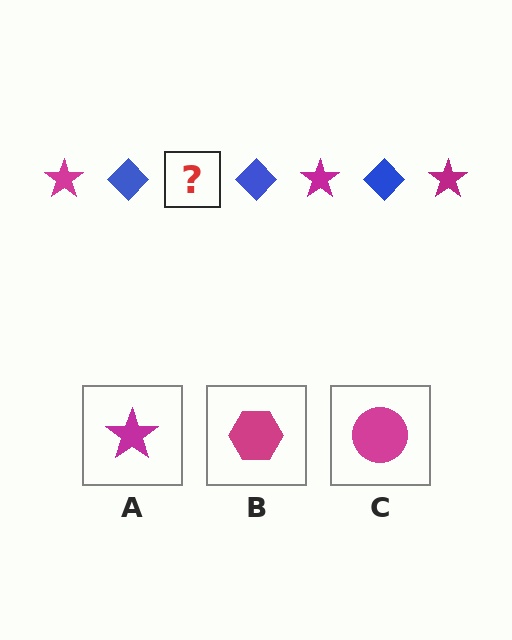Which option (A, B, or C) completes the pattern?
A.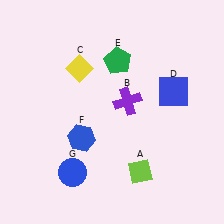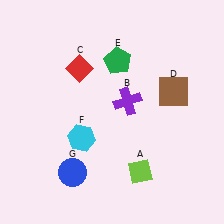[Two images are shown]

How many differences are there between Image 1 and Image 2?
There are 3 differences between the two images.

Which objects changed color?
C changed from yellow to red. D changed from blue to brown. F changed from blue to cyan.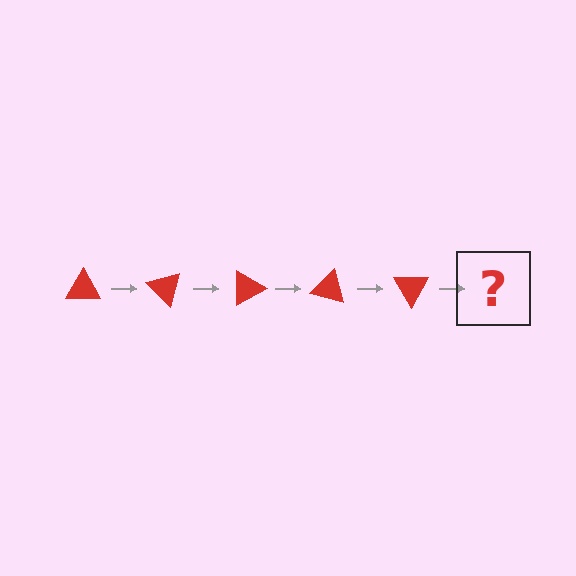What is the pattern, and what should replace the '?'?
The pattern is that the triangle rotates 45 degrees each step. The '?' should be a red triangle rotated 225 degrees.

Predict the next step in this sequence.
The next step is a red triangle rotated 225 degrees.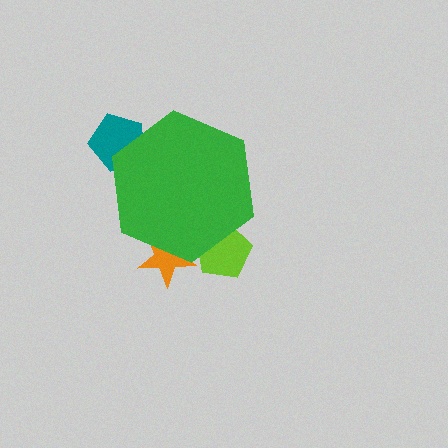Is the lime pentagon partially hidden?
Yes, the lime pentagon is partially hidden behind the green hexagon.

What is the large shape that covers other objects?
A green hexagon.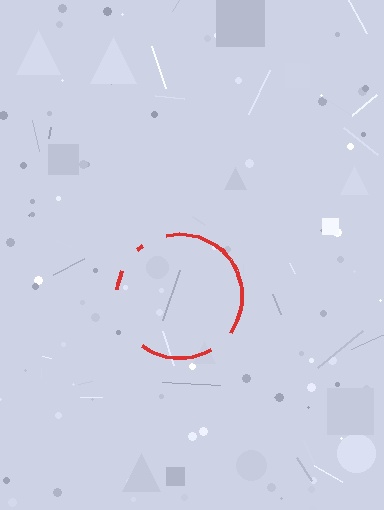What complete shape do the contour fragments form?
The contour fragments form a circle.